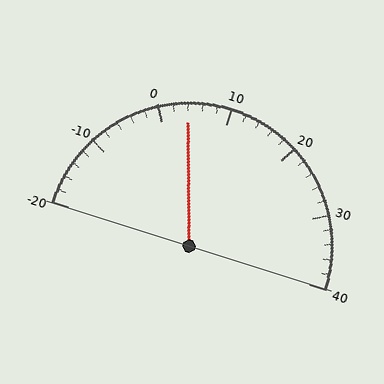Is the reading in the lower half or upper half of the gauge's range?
The reading is in the lower half of the range (-20 to 40).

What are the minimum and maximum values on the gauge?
The gauge ranges from -20 to 40.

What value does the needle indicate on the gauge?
The needle indicates approximately 4.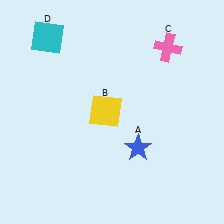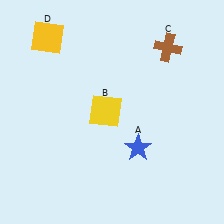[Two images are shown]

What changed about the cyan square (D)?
In Image 1, D is cyan. In Image 2, it changed to yellow.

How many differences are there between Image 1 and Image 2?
There are 2 differences between the two images.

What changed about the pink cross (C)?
In Image 1, C is pink. In Image 2, it changed to brown.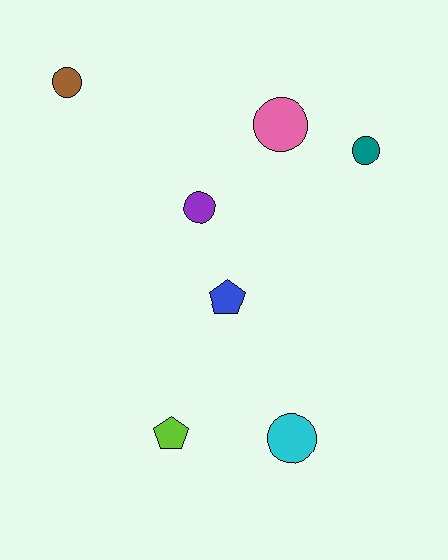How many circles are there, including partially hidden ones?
There are 5 circles.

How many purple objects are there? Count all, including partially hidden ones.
There is 1 purple object.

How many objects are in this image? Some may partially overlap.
There are 7 objects.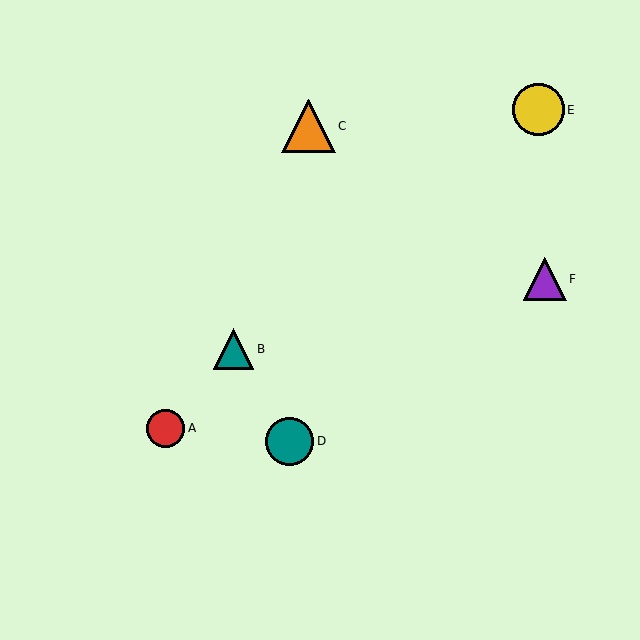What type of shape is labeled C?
Shape C is an orange triangle.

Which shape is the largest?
The orange triangle (labeled C) is the largest.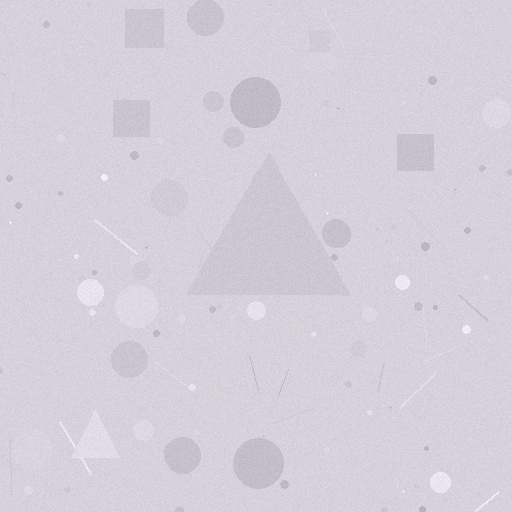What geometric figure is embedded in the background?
A triangle is embedded in the background.